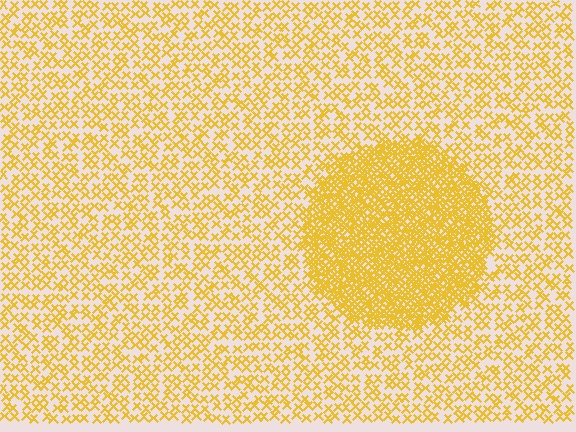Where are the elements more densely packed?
The elements are more densely packed inside the circle boundary.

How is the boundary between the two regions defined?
The boundary is defined by a change in element density (approximately 2.7x ratio). All elements are the same color, size, and shape.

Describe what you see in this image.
The image contains small yellow elements arranged at two different densities. A circle-shaped region is visible where the elements are more densely packed than the surrounding area.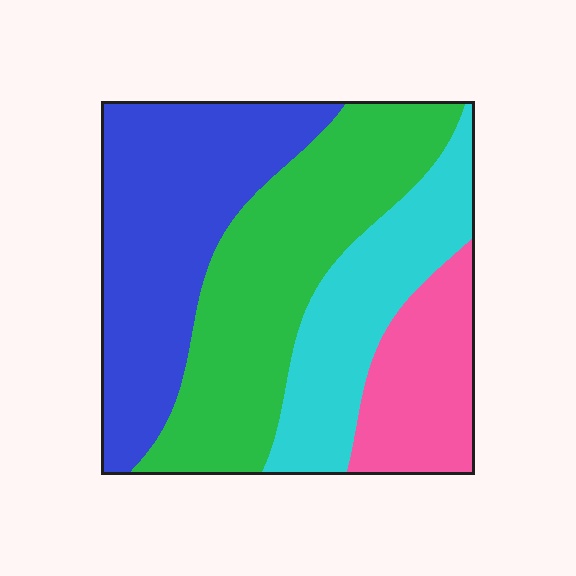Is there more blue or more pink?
Blue.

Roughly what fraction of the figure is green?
Green covers about 35% of the figure.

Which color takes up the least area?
Pink, at roughly 15%.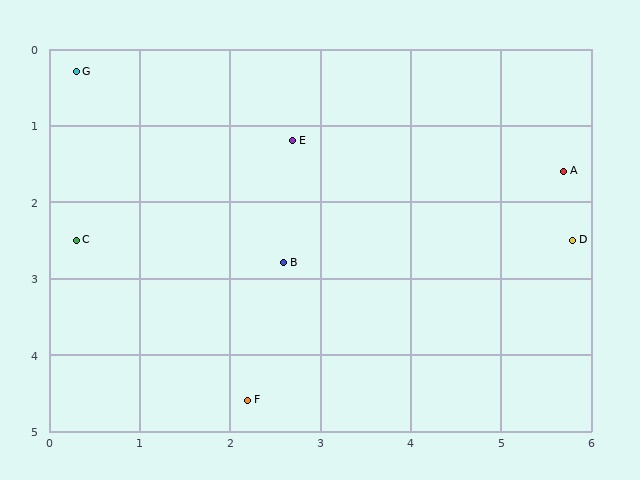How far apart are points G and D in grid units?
Points G and D are about 5.9 grid units apart.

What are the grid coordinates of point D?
Point D is at approximately (5.8, 2.5).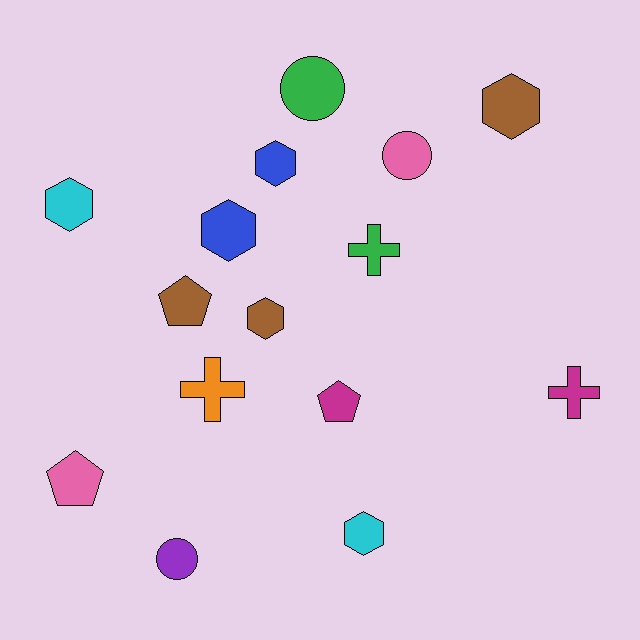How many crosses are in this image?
There are 3 crosses.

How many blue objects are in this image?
There are 2 blue objects.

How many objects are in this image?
There are 15 objects.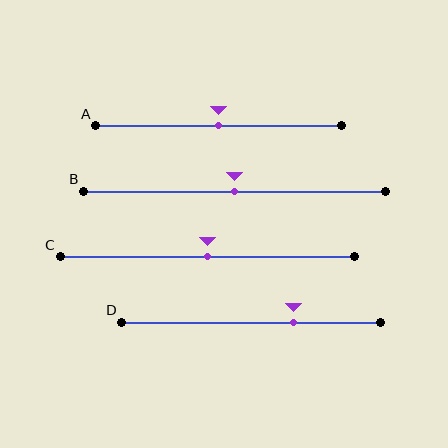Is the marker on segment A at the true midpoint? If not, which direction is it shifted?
Yes, the marker on segment A is at the true midpoint.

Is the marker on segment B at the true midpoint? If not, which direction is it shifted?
Yes, the marker on segment B is at the true midpoint.